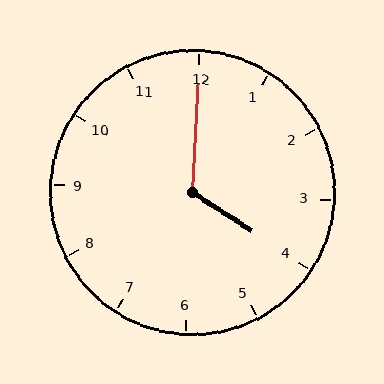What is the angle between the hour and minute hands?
Approximately 120 degrees.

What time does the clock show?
4:00.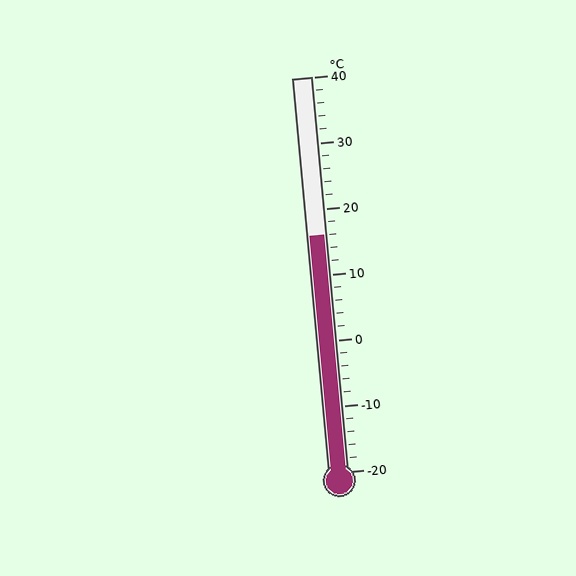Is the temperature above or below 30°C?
The temperature is below 30°C.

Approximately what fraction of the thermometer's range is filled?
The thermometer is filled to approximately 60% of its range.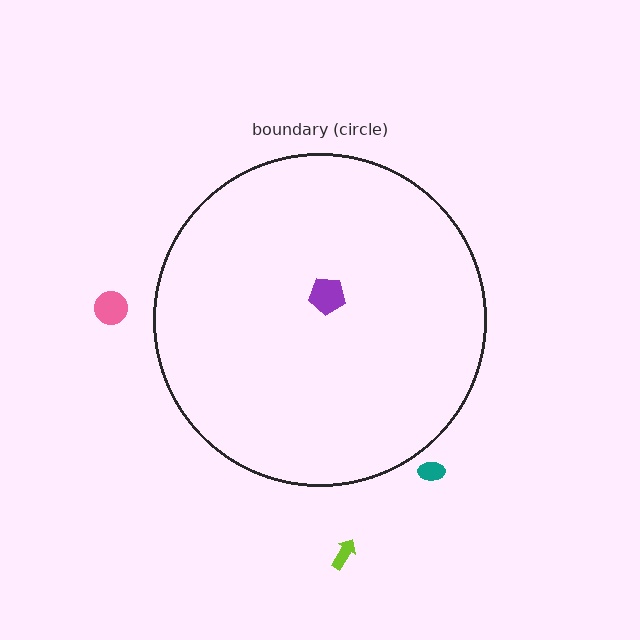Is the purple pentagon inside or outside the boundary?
Inside.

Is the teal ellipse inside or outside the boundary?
Outside.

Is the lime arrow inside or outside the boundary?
Outside.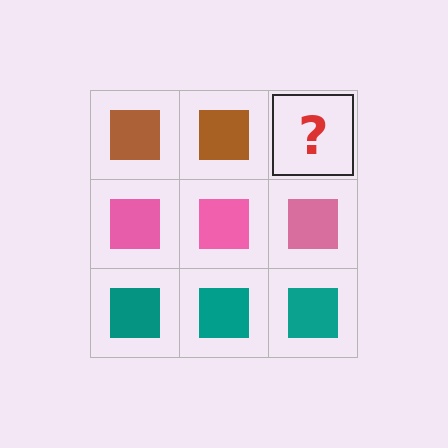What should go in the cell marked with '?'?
The missing cell should contain a brown square.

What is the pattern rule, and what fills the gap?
The rule is that each row has a consistent color. The gap should be filled with a brown square.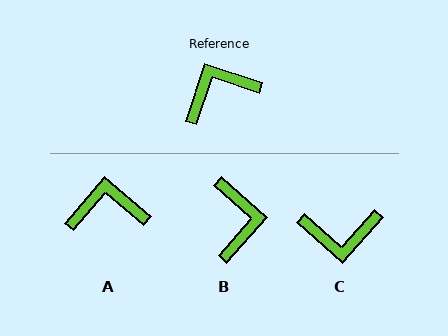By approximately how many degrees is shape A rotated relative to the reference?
Approximately 22 degrees clockwise.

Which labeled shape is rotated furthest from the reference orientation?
C, about 157 degrees away.